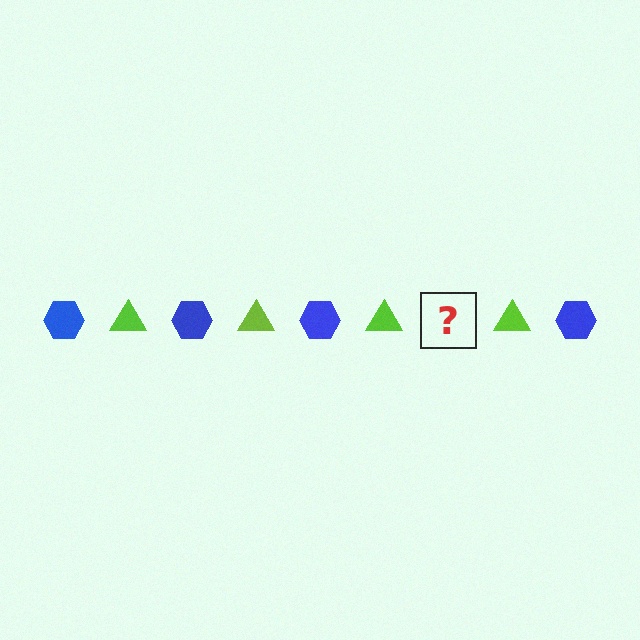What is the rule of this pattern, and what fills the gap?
The rule is that the pattern alternates between blue hexagon and lime triangle. The gap should be filled with a blue hexagon.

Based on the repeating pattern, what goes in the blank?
The blank should be a blue hexagon.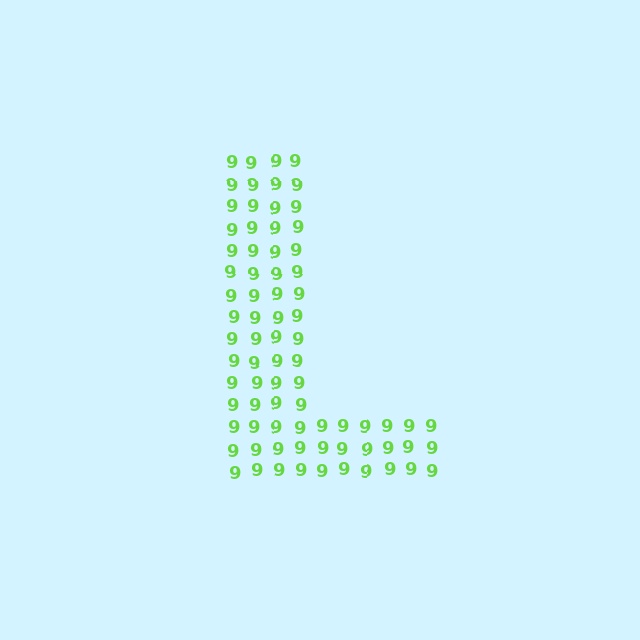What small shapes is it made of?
It is made of small digit 9's.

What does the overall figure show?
The overall figure shows the letter L.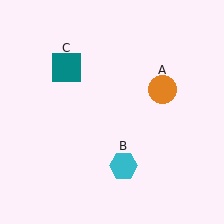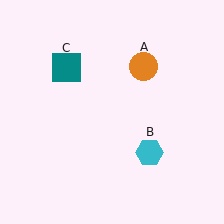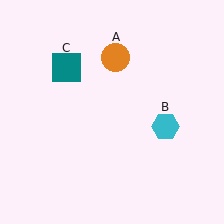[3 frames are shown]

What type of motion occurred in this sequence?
The orange circle (object A), cyan hexagon (object B) rotated counterclockwise around the center of the scene.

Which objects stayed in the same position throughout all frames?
Teal square (object C) remained stationary.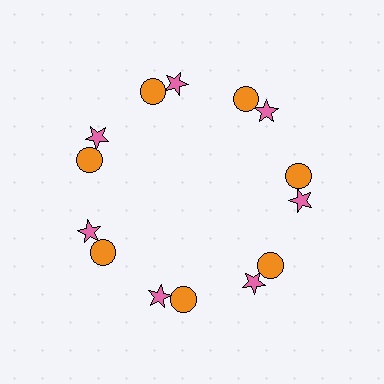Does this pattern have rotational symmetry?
Yes, this pattern has 7-fold rotational symmetry. It looks the same after rotating 51 degrees around the center.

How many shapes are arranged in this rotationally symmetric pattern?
There are 14 shapes, arranged in 7 groups of 2.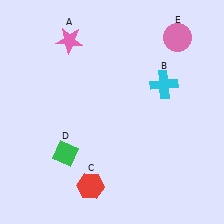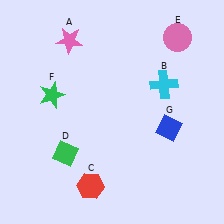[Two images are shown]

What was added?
A green star (F), a blue diamond (G) were added in Image 2.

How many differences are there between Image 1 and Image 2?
There are 2 differences between the two images.